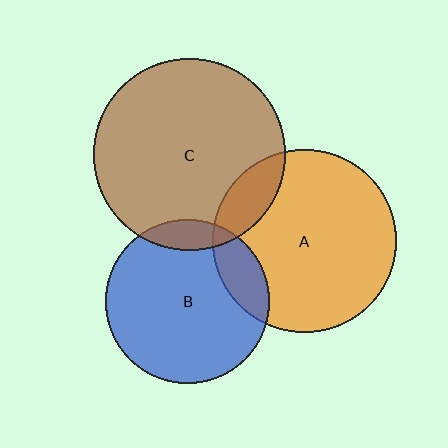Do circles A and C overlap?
Yes.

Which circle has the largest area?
Circle C (brown).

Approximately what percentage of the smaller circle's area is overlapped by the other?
Approximately 15%.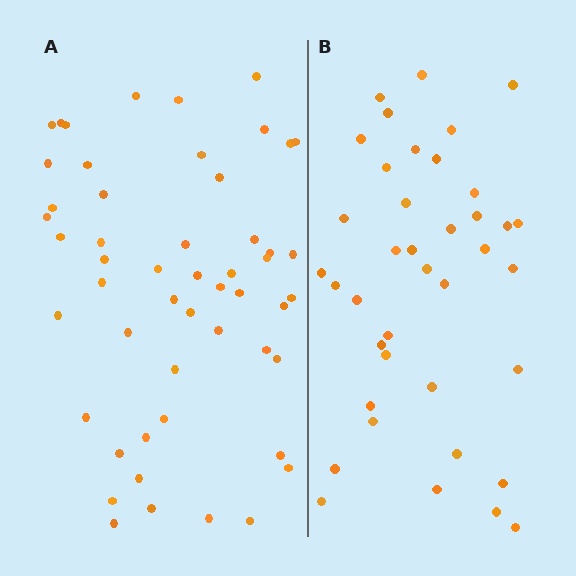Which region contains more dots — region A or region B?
Region A (the left region) has more dots.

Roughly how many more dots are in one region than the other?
Region A has approximately 15 more dots than region B.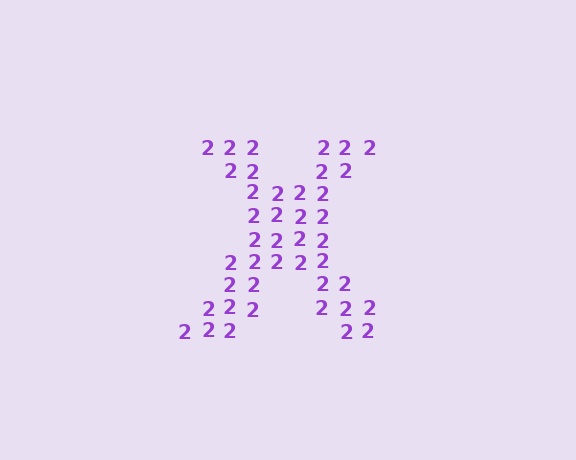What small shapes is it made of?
It is made of small digit 2's.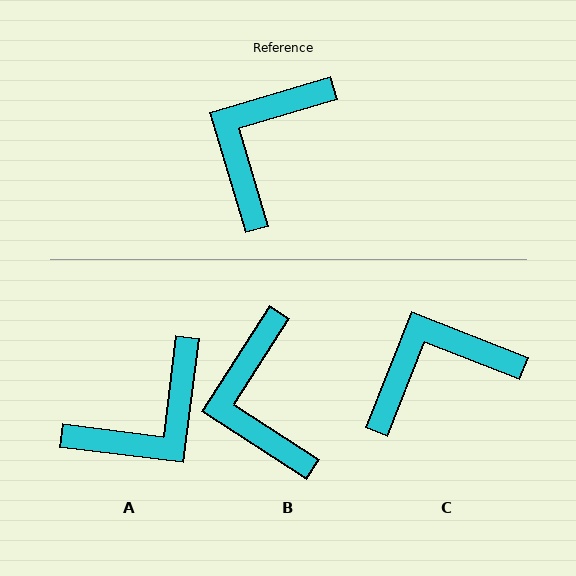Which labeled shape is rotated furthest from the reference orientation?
A, about 156 degrees away.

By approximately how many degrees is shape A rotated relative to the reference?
Approximately 156 degrees counter-clockwise.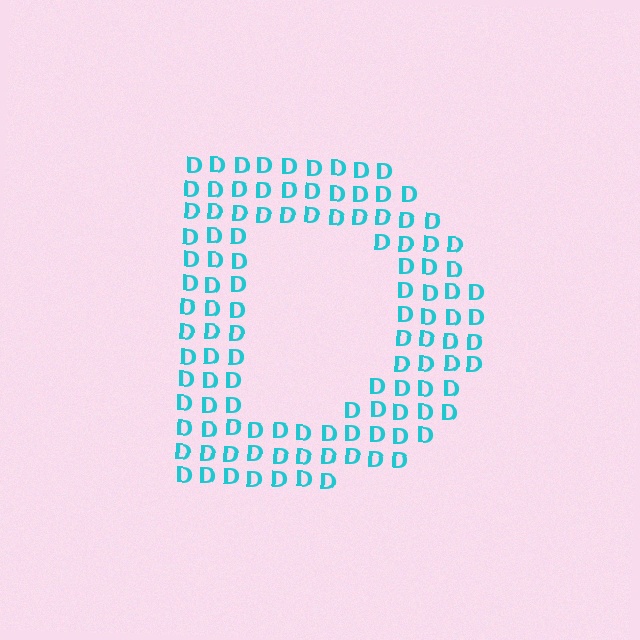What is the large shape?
The large shape is the letter D.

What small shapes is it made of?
It is made of small letter D's.